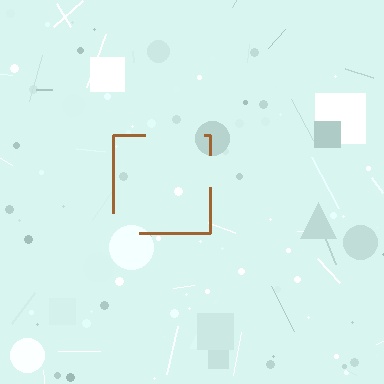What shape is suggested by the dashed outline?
The dashed outline suggests a square.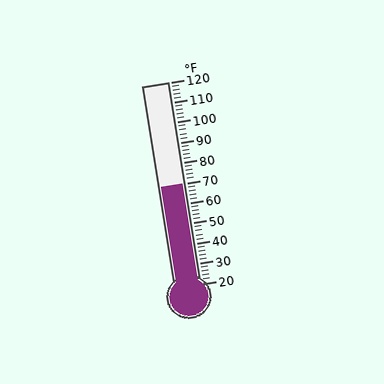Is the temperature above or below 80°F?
The temperature is below 80°F.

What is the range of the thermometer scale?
The thermometer scale ranges from 20°F to 120°F.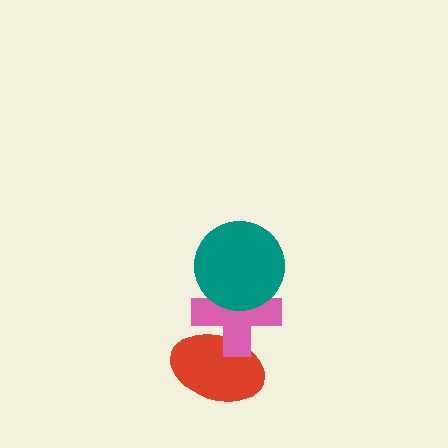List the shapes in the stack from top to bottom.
From top to bottom: the teal circle, the pink cross, the red ellipse.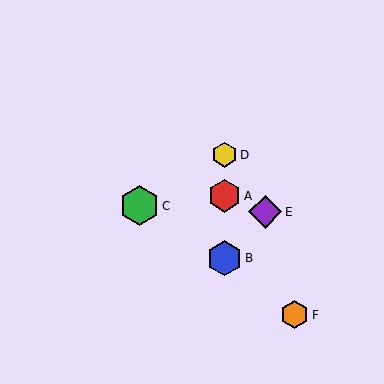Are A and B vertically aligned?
Yes, both are at x≈224.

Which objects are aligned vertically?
Objects A, B, D are aligned vertically.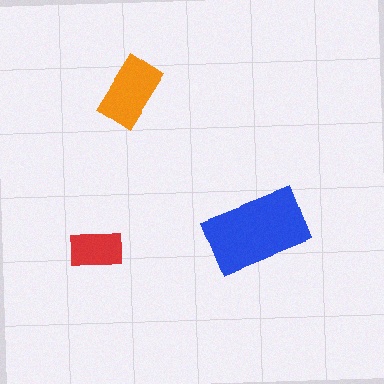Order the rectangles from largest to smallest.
the blue one, the orange one, the red one.